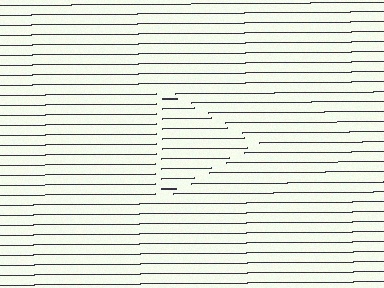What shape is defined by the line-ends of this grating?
An illusory triangle. The interior of the shape contains the same grating, shifted by half a period — the contour is defined by the phase discontinuity where line-ends from the inner and outer gratings abut.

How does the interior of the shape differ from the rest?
The interior of the shape contains the same grating, shifted by half a period — the contour is defined by the phase discontinuity where line-ends from the inner and outer gratings abut.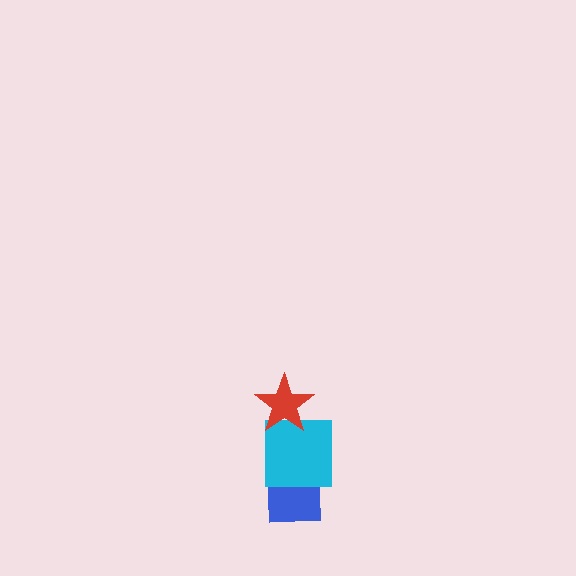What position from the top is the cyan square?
The cyan square is 2nd from the top.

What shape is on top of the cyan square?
The red star is on top of the cyan square.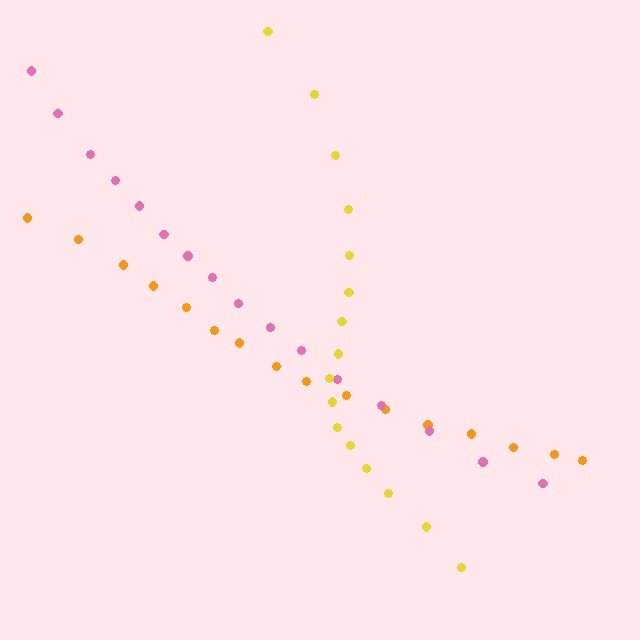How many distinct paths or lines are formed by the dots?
There are 3 distinct paths.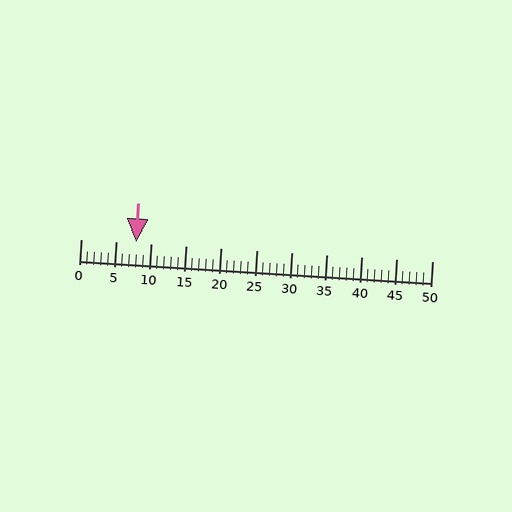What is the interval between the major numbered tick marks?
The major tick marks are spaced 5 units apart.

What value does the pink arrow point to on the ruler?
The pink arrow points to approximately 8.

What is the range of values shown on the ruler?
The ruler shows values from 0 to 50.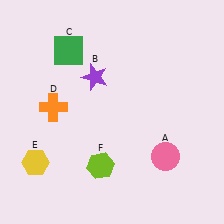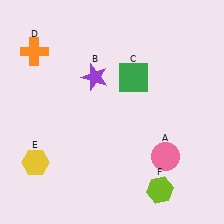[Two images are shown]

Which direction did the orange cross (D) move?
The orange cross (D) moved up.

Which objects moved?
The objects that moved are: the green square (C), the orange cross (D), the lime hexagon (F).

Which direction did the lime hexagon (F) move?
The lime hexagon (F) moved right.